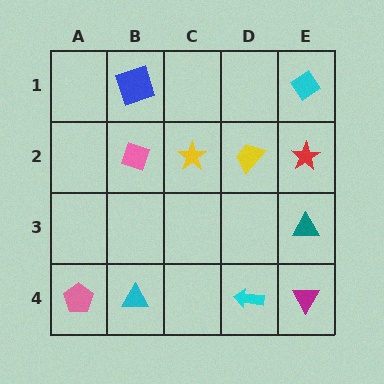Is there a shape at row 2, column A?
No, that cell is empty.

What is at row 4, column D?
A cyan arrow.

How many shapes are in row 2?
4 shapes.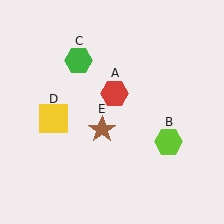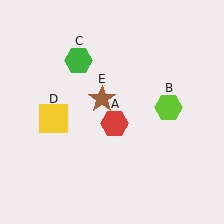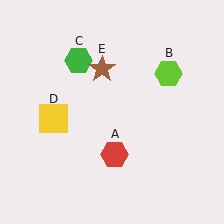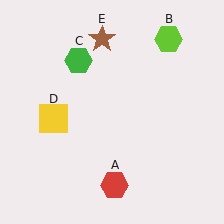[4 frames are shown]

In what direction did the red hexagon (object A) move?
The red hexagon (object A) moved down.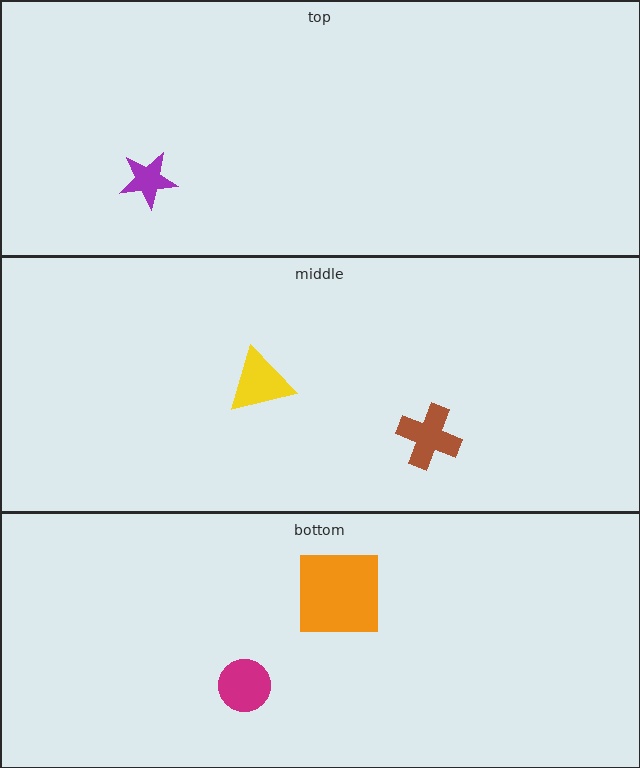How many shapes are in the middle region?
2.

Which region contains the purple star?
The top region.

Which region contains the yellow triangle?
The middle region.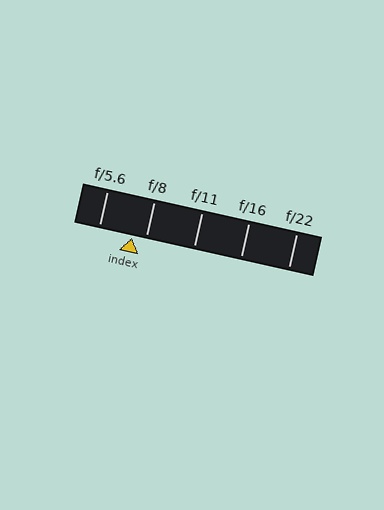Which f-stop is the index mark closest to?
The index mark is closest to f/8.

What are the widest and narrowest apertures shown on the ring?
The widest aperture shown is f/5.6 and the narrowest is f/22.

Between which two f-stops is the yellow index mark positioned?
The index mark is between f/5.6 and f/8.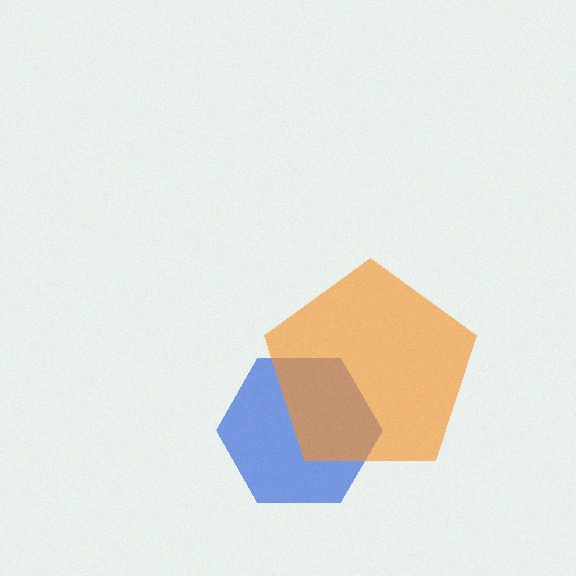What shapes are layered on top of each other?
The layered shapes are: a blue hexagon, an orange pentagon.